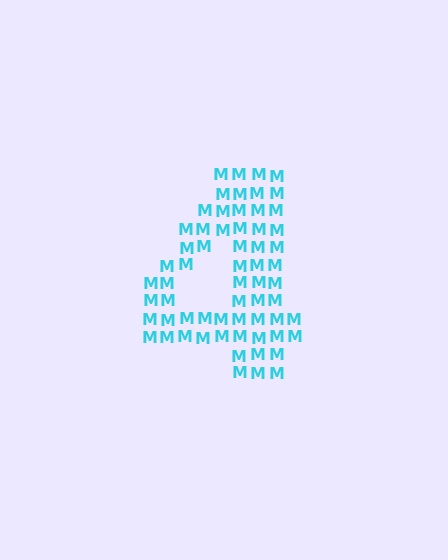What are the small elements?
The small elements are letter M's.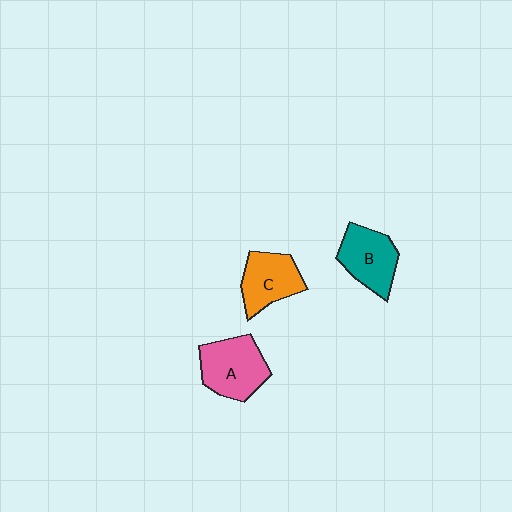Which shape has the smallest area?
Shape C (orange).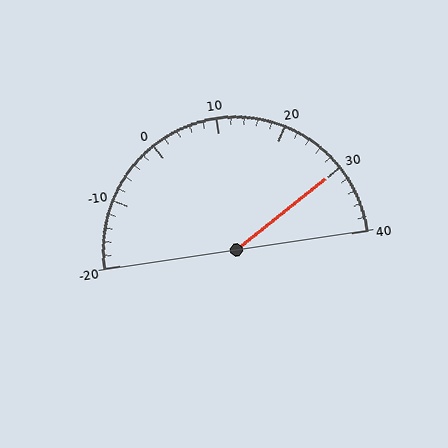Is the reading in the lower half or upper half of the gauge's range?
The reading is in the upper half of the range (-20 to 40).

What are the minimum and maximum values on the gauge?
The gauge ranges from -20 to 40.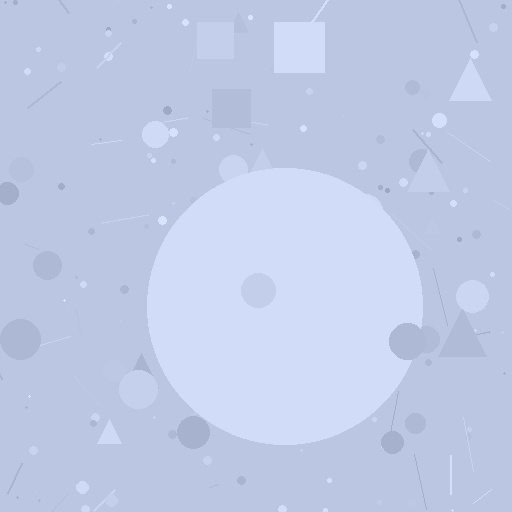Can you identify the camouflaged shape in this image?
The camouflaged shape is a circle.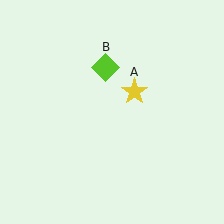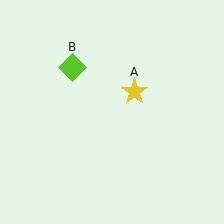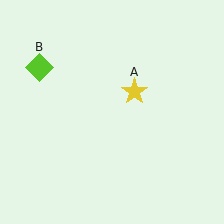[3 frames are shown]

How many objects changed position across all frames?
1 object changed position: lime diamond (object B).